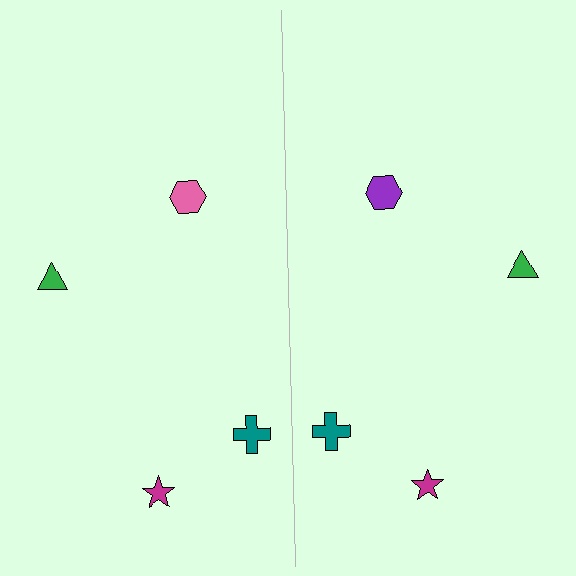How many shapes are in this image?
There are 8 shapes in this image.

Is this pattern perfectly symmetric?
No, the pattern is not perfectly symmetric. The purple hexagon on the right side breaks the symmetry — its mirror counterpart is pink.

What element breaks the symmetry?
The purple hexagon on the right side breaks the symmetry — its mirror counterpart is pink.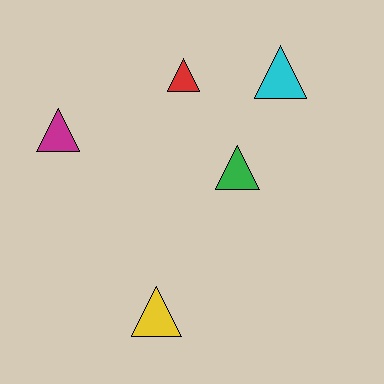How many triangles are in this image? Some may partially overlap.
There are 5 triangles.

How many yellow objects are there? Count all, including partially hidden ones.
There is 1 yellow object.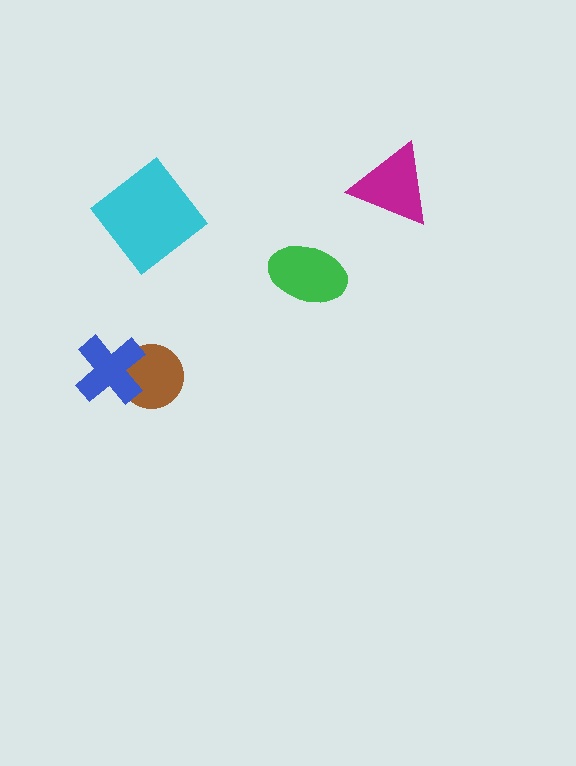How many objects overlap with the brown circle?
1 object overlaps with the brown circle.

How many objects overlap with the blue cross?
1 object overlaps with the blue cross.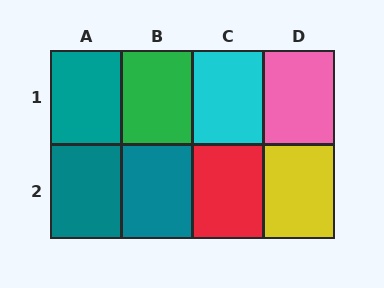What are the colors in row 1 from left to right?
Teal, green, cyan, pink.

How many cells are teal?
3 cells are teal.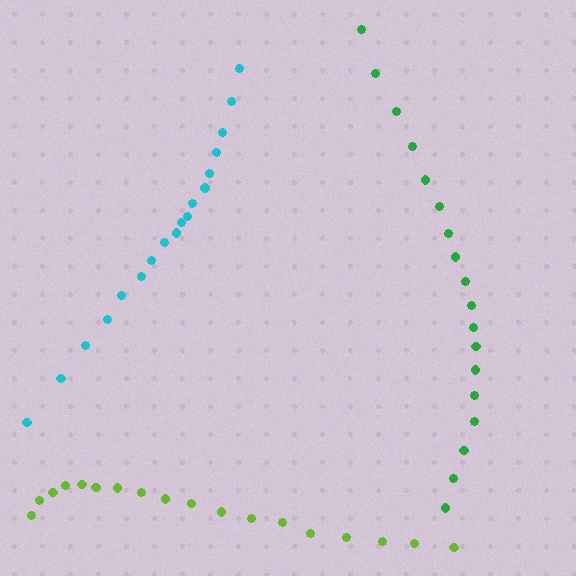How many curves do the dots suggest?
There are 3 distinct paths.